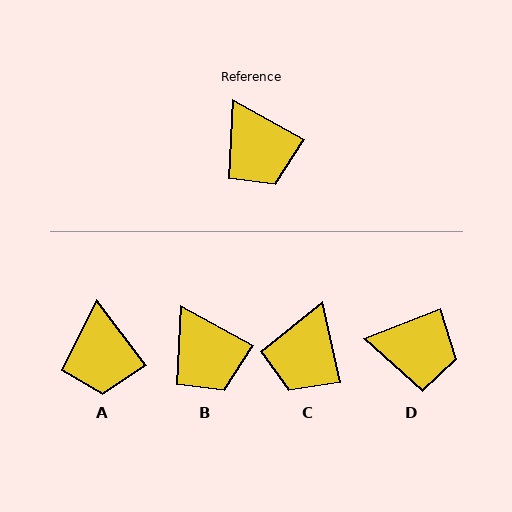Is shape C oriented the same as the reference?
No, it is off by about 48 degrees.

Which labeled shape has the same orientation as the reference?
B.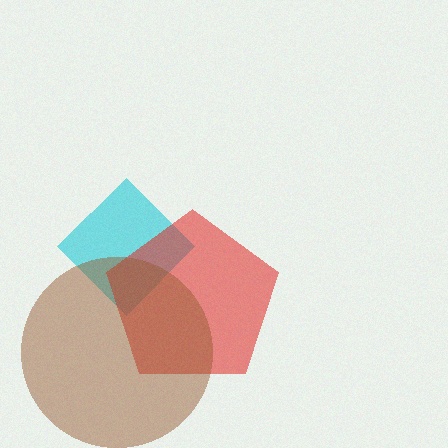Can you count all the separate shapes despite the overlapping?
Yes, there are 3 separate shapes.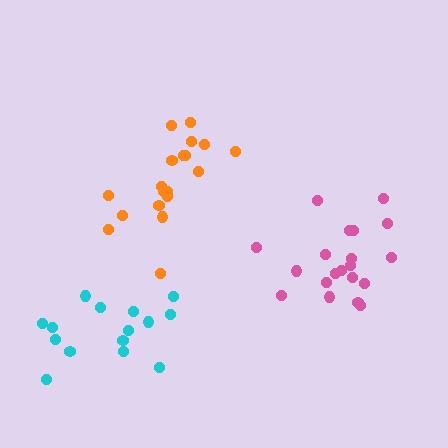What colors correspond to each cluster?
The clusters are colored: pink, orange, cyan.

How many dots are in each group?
Group 1: 20 dots, Group 2: 19 dots, Group 3: 15 dots (54 total).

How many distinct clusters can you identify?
There are 3 distinct clusters.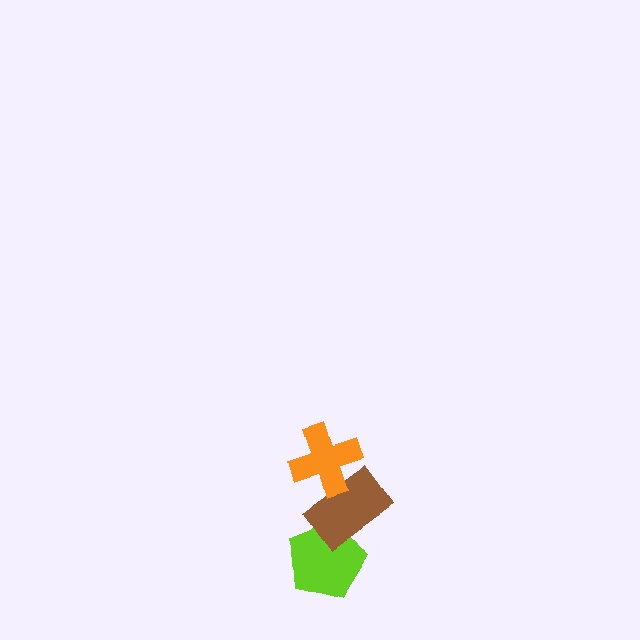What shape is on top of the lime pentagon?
The brown rectangle is on top of the lime pentagon.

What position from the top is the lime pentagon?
The lime pentagon is 3rd from the top.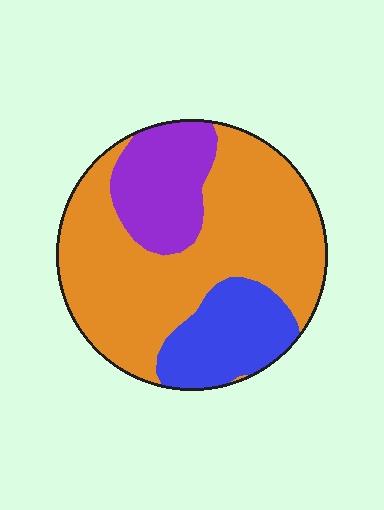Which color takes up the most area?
Orange, at roughly 60%.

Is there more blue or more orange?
Orange.